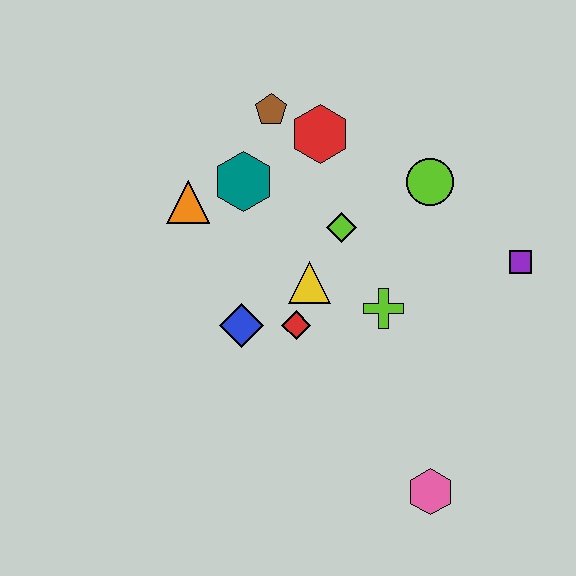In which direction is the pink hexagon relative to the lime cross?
The pink hexagon is below the lime cross.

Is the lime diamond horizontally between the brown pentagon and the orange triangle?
No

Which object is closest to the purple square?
The lime circle is closest to the purple square.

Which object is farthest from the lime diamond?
The pink hexagon is farthest from the lime diamond.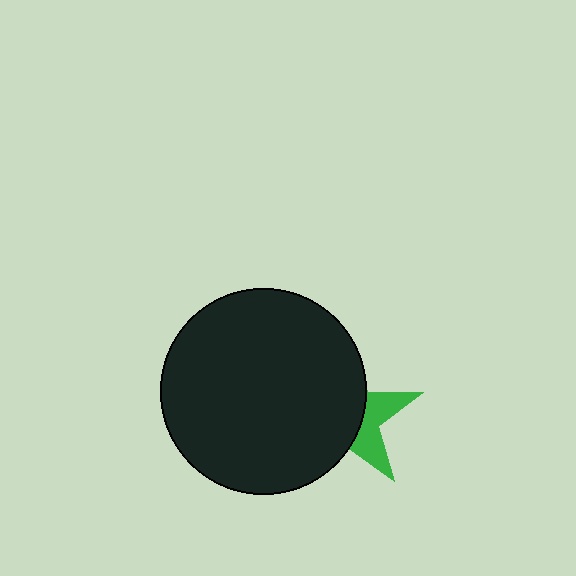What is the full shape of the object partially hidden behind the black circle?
The partially hidden object is a green star.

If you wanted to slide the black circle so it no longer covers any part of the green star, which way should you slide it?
Slide it left — that is the most direct way to separate the two shapes.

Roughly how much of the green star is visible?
A small part of it is visible (roughly 33%).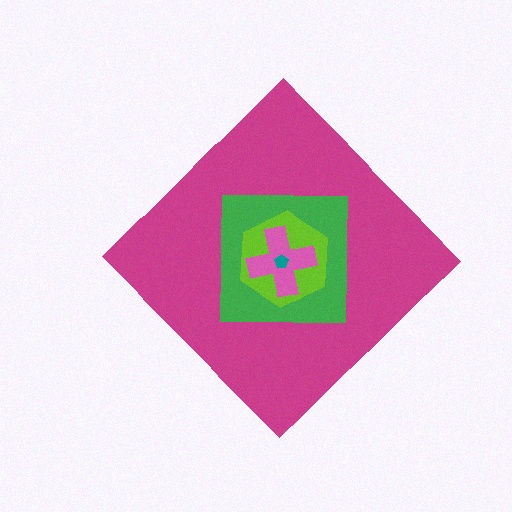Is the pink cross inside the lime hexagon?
Yes.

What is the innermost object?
The teal pentagon.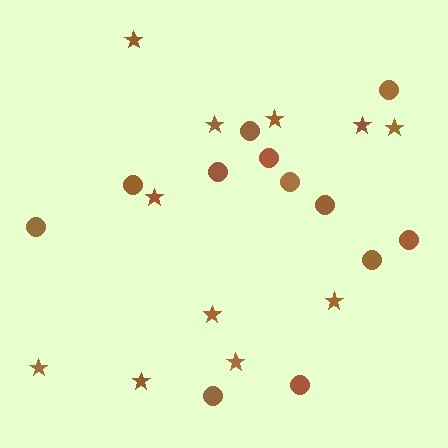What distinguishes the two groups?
There are 2 groups: one group of stars (11) and one group of circles (12).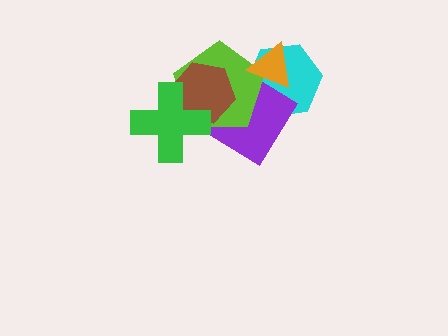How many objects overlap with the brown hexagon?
3 objects overlap with the brown hexagon.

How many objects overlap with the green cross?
2 objects overlap with the green cross.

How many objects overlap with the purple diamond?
4 objects overlap with the purple diamond.